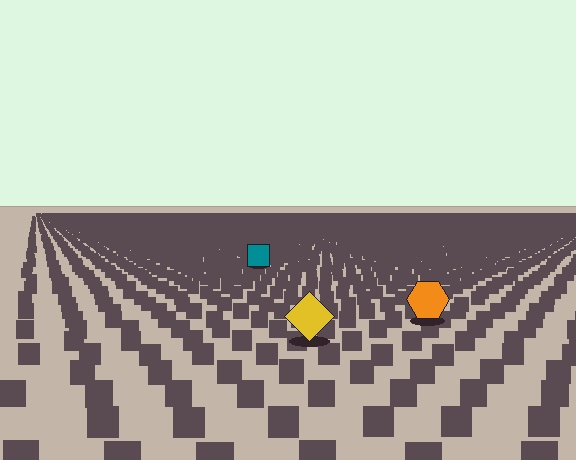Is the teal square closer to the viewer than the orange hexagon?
No. The orange hexagon is closer — you can tell from the texture gradient: the ground texture is coarser near it.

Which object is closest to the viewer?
The yellow diamond is closest. The texture marks near it are larger and more spread out.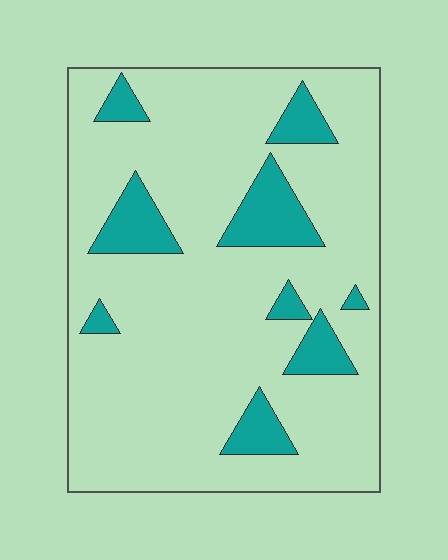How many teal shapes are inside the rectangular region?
9.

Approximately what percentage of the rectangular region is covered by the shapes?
Approximately 15%.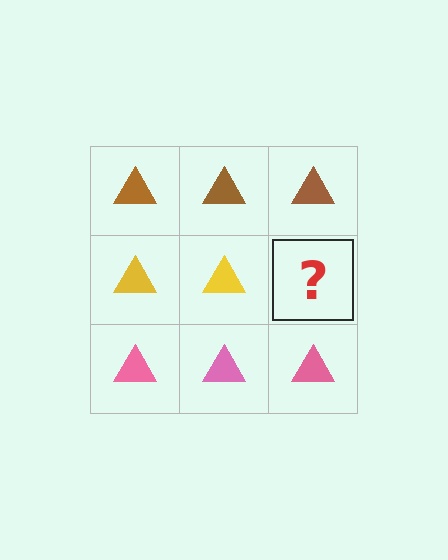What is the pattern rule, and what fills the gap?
The rule is that each row has a consistent color. The gap should be filled with a yellow triangle.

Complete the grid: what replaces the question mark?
The question mark should be replaced with a yellow triangle.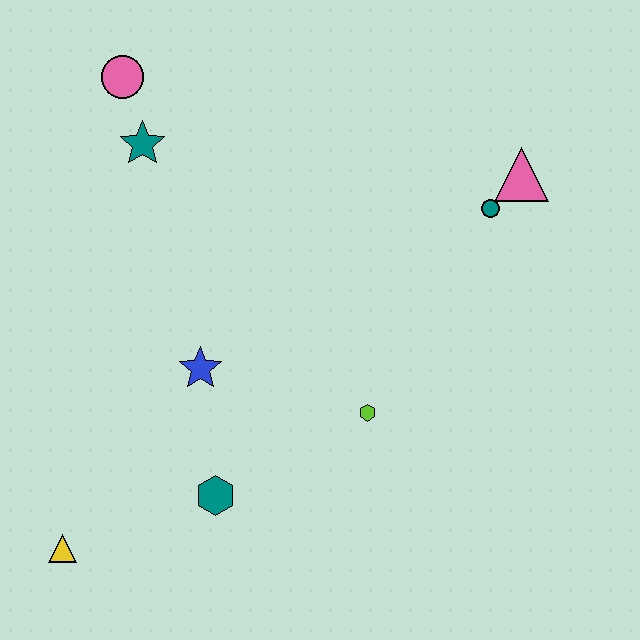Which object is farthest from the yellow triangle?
The pink triangle is farthest from the yellow triangle.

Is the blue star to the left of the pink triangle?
Yes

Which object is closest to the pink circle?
The teal star is closest to the pink circle.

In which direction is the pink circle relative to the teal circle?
The pink circle is to the left of the teal circle.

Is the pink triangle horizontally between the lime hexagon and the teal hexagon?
No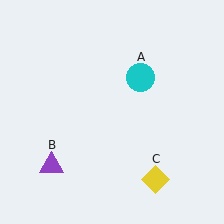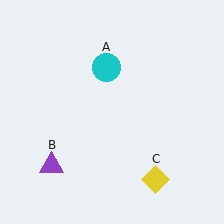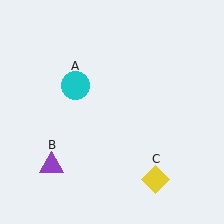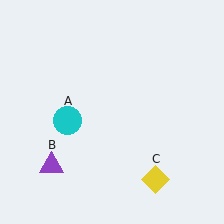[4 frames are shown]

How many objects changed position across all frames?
1 object changed position: cyan circle (object A).